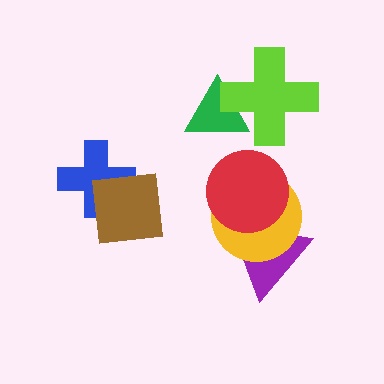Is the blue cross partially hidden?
Yes, it is partially covered by another shape.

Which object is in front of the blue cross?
The brown square is in front of the blue cross.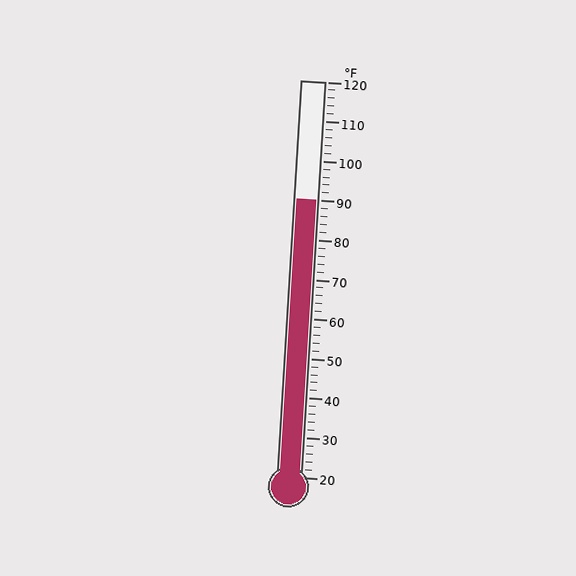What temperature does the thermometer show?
The thermometer shows approximately 90°F.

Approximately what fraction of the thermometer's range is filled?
The thermometer is filled to approximately 70% of its range.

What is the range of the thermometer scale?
The thermometer scale ranges from 20°F to 120°F.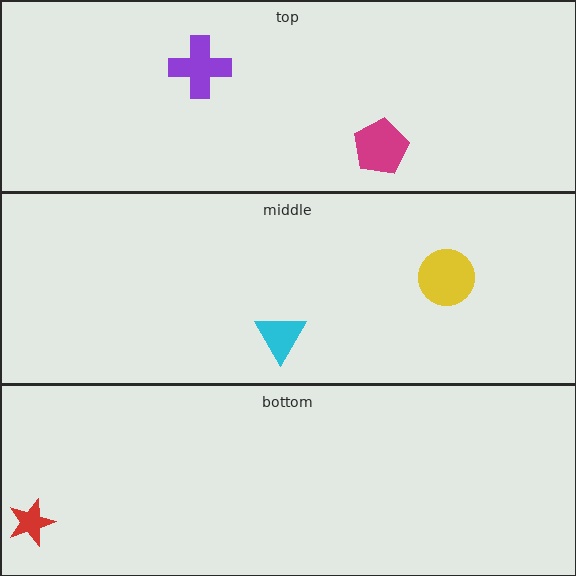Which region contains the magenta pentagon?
The top region.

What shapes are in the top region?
The magenta pentagon, the purple cross.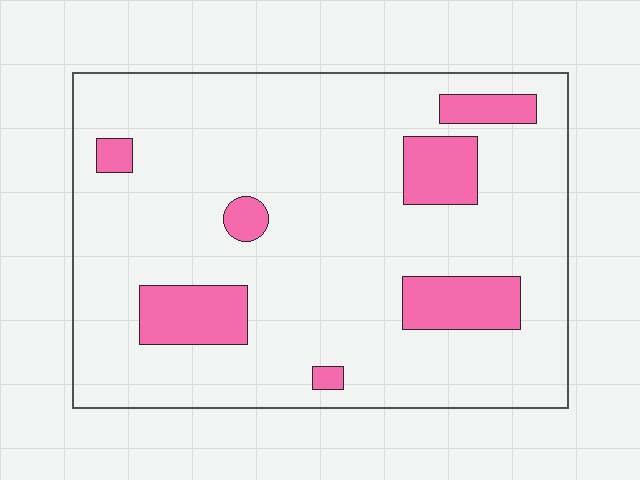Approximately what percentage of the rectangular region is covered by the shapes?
Approximately 15%.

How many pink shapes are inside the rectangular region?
7.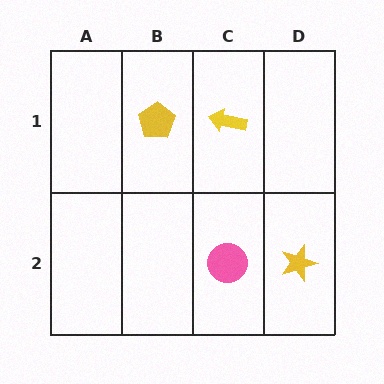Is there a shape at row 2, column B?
No, that cell is empty.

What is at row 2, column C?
A pink circle.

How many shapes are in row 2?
2 shapes.